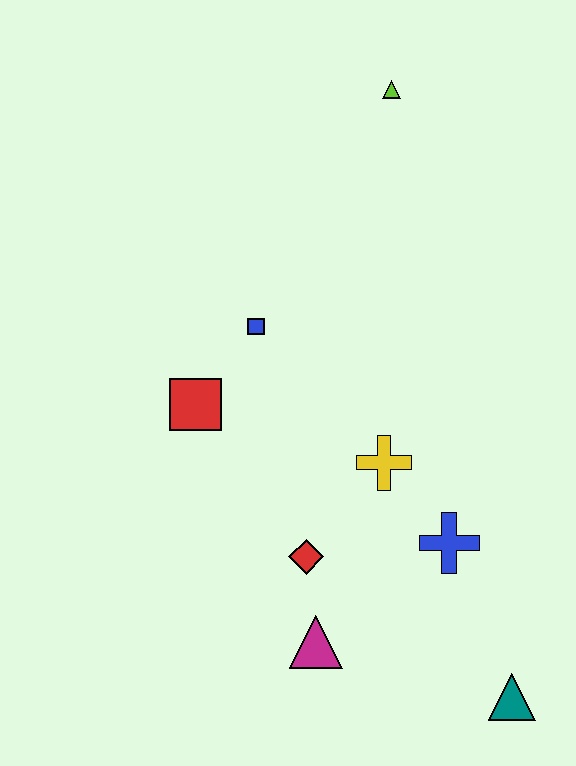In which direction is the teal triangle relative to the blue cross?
The teal triangle is below the blue cross.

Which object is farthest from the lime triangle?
The teal triangle is farthest from the lime triangle.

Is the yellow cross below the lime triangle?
Yes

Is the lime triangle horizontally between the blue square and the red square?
No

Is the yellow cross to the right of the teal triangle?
No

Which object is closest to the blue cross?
The yellow cross is closest to the blue cross.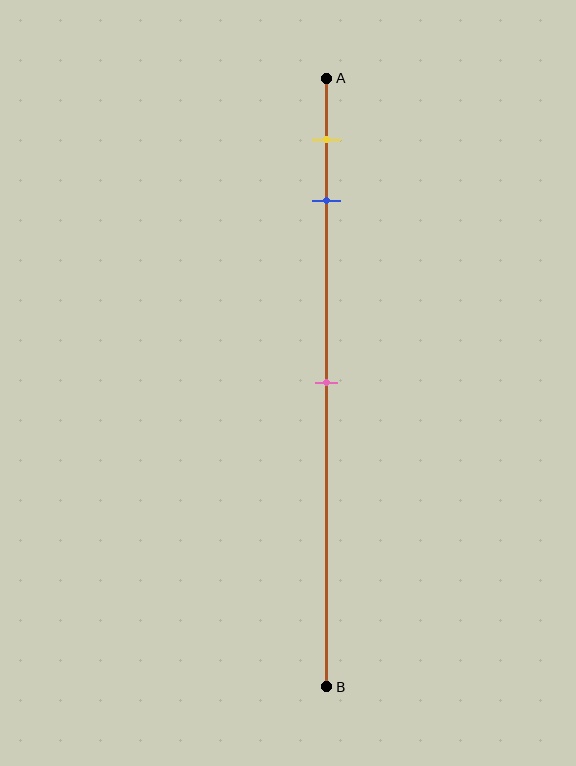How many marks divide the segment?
There are 3 marks dividing the segment.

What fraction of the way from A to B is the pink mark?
The pink mark is approximately 50% (0.5) of the way from A to B.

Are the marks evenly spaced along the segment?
No, the marks are not evenly spaced.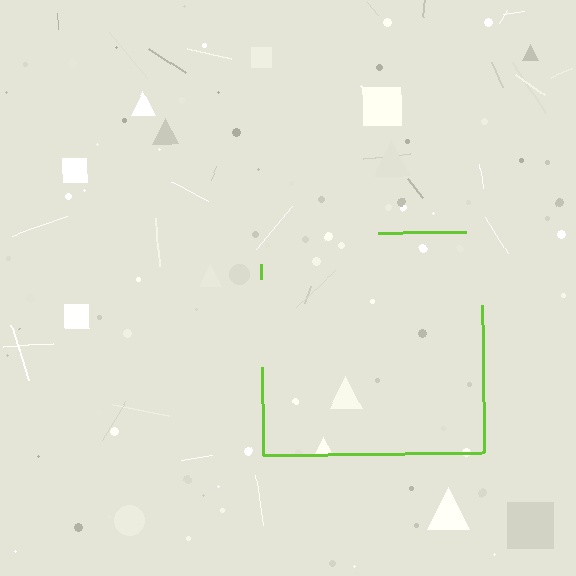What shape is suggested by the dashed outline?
The dashed outline suggests a square.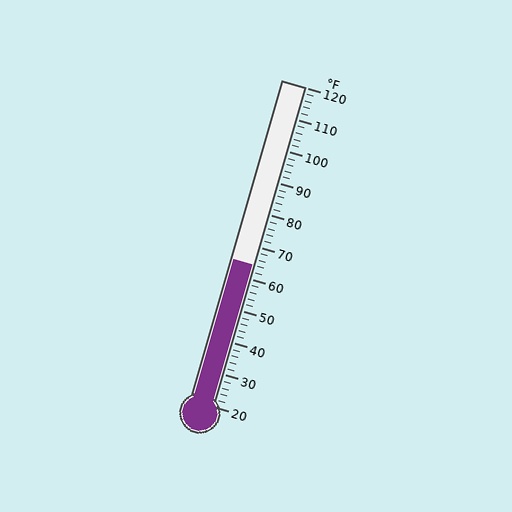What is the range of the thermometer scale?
The thermometer scale ranges from 20°F to 120°F.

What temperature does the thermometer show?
The thermometer shows approximately 64°F.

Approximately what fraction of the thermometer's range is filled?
The thermometer is filled to approximately 45% of its range.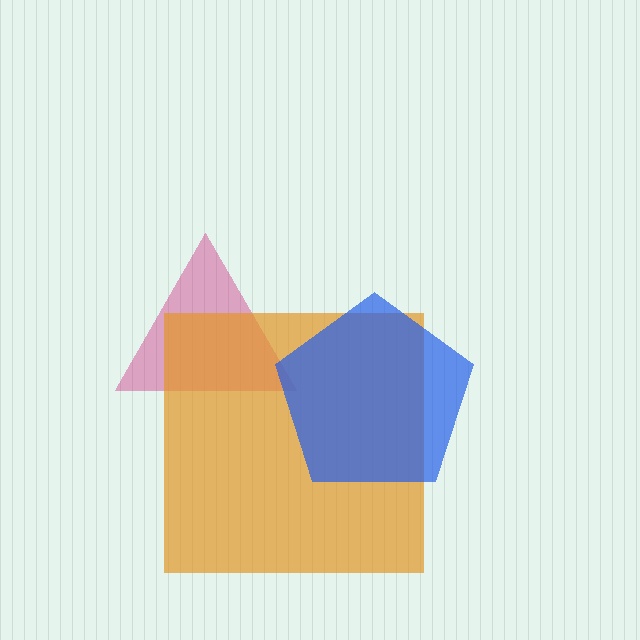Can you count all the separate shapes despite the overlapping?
Yes, there are 3 separate shapes.